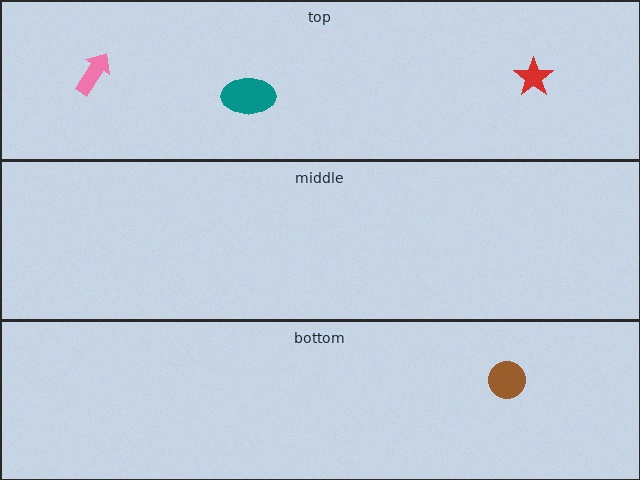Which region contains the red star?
The top region.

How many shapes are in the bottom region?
1.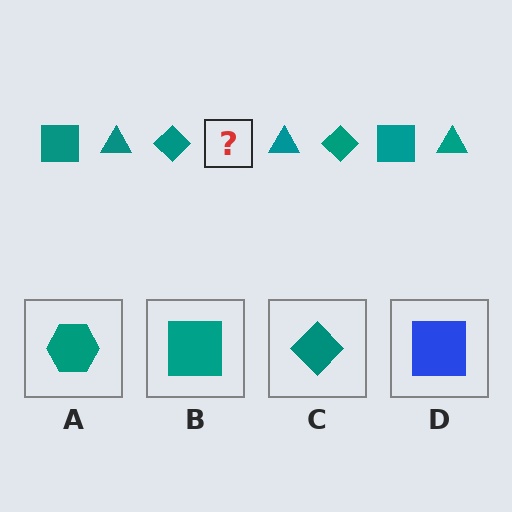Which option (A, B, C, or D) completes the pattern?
B.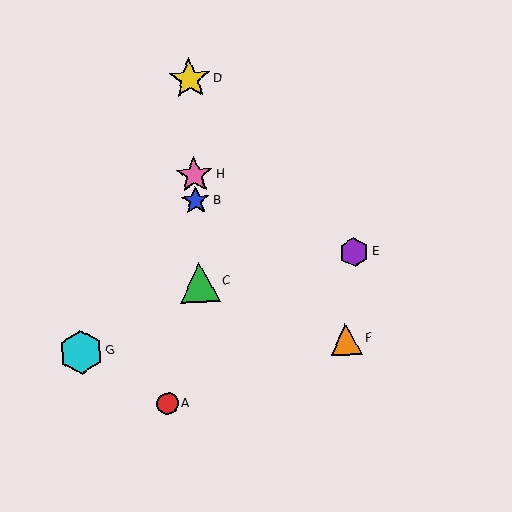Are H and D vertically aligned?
Yes, both are at x≈194.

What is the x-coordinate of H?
Object H is at x≈194.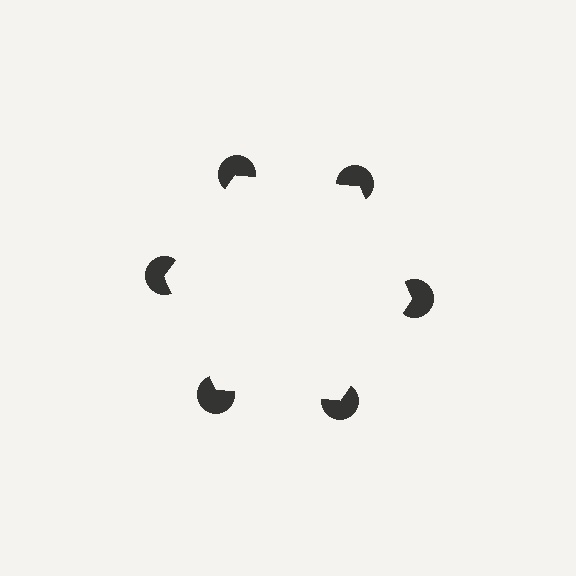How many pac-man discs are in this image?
There are 6 — one at each vertex of the illusory hexagon.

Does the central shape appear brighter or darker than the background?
It typically appears slightly brighter than the background, even though no actual brightness change is drawn.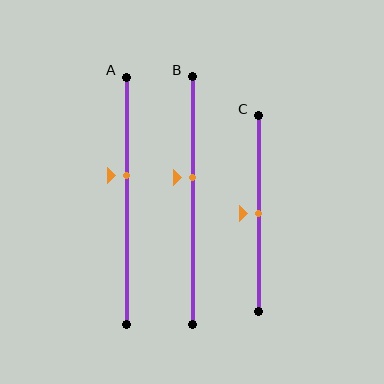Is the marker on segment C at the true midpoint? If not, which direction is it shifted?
Yes, the marker on segment C is at the true midpoint.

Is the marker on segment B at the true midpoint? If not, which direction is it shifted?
No, the marker on segment B is shifted upward by about 9% of the segment length.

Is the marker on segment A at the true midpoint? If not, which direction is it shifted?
No, the marker on segment A is shifted upward by about 10% of the segment length.